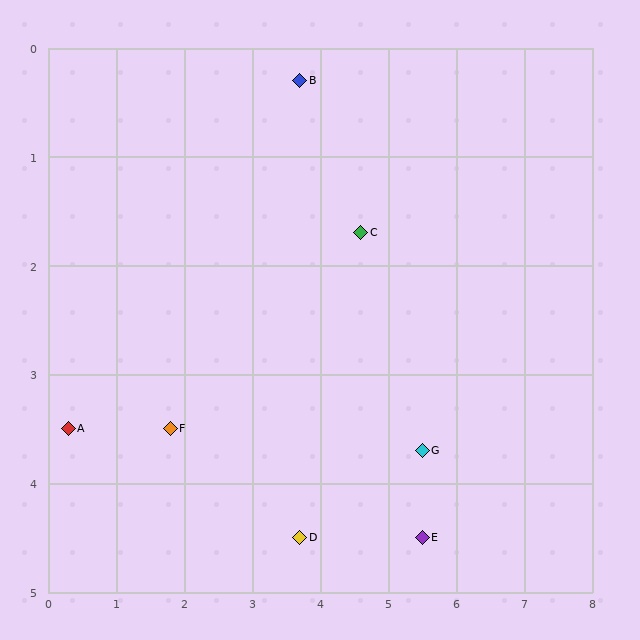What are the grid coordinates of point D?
Point D is at approximately (3.7, 4.5).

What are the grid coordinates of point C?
Point C is at approximately (4.6, 1.7).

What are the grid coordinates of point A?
Point A is at approximately (0.3, 3.5).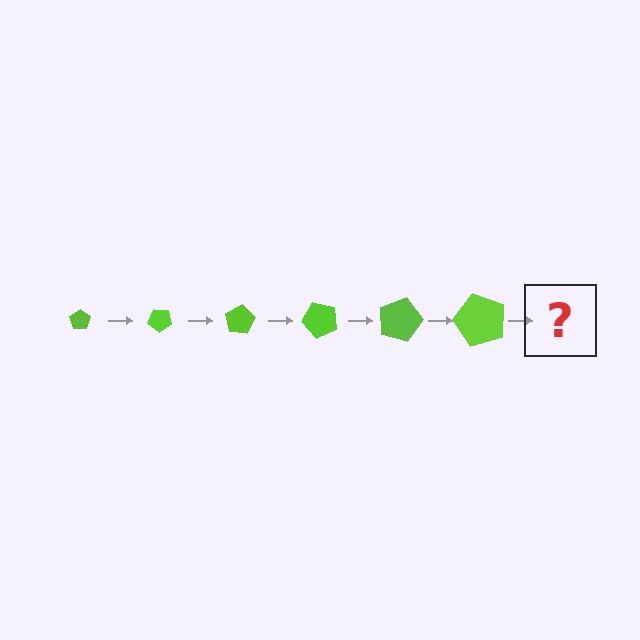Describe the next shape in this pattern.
It should be a pentagon, larger than the previous one and rotated 240 degrees from the start.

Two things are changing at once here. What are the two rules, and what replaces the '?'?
The two rules are that the pentagon grows larger each step and it rotates 40 degrees each step. The '?' should be a pentagon, larger than the previous one and rotated 240 degrees from the start.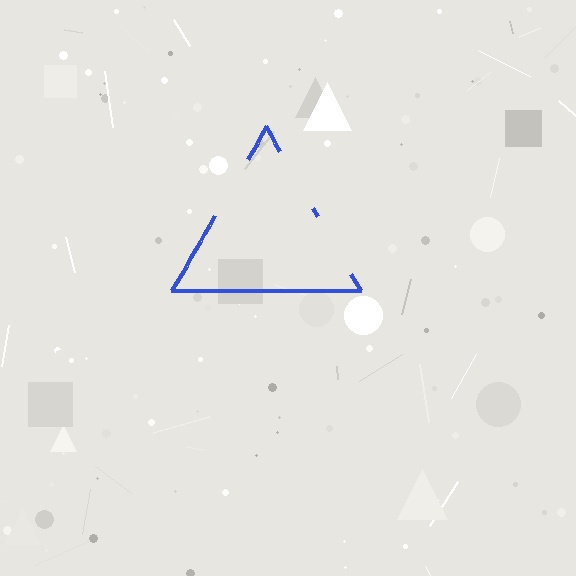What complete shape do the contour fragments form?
The contour fragments form a triangle.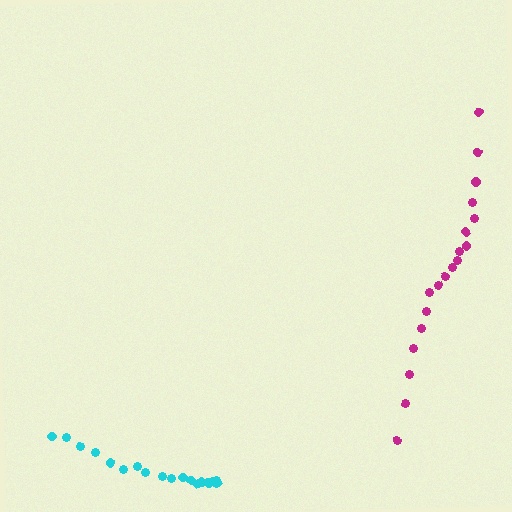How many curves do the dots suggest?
There are 2 distinct paths.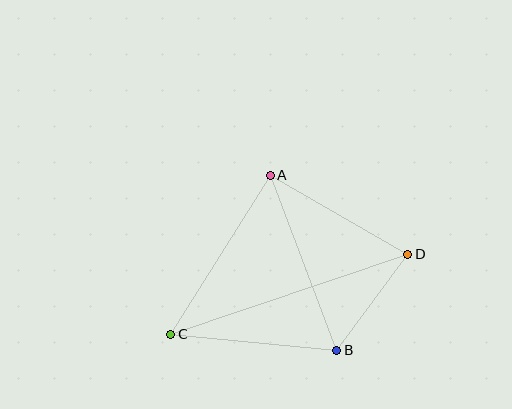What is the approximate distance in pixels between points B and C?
The distance between B and C is approximately 167 pixels.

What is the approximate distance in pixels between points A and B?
The distance between A and B is approximately 187 pixels.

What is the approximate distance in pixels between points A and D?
The distance between A and D is approximately 158 pixels.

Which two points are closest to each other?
Points B and D are closest to each other.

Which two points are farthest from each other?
Points C and D are farthest from each other.